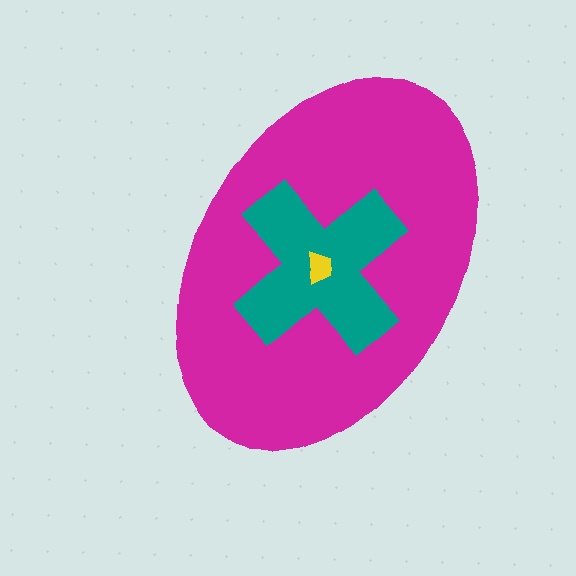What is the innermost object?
The yellow trapezoid.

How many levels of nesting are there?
3.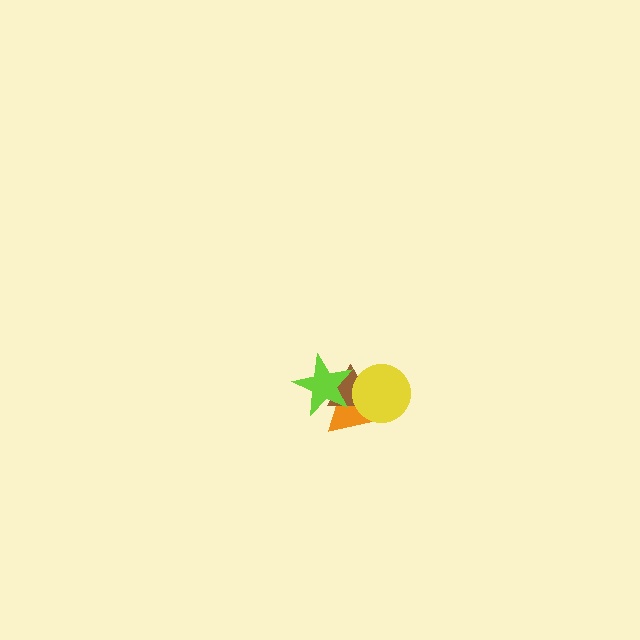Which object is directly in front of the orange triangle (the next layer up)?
The brown triangle is directly in front of the orange triangle.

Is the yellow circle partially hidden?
No, no other shape covers it.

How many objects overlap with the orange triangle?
3 objects overlap with the orange triangle.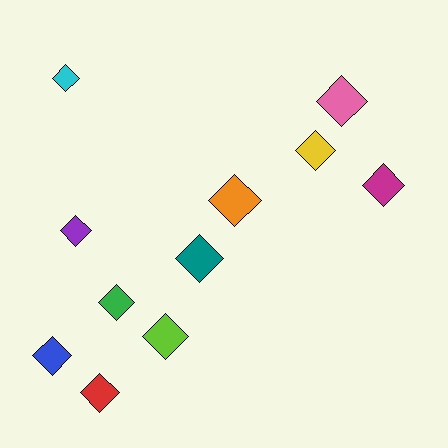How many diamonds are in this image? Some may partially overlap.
There are 11 diamonds.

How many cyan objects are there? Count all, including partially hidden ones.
There is 1 cyan object.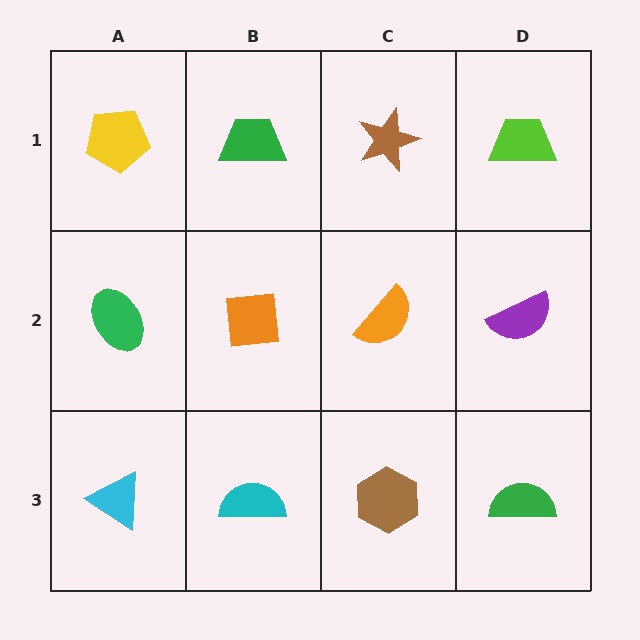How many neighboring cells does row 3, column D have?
2.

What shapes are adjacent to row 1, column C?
An orange semicircle (row 2, column C), a green trapezoid (row 1, column B), a lime trapezoid (row 1, column D).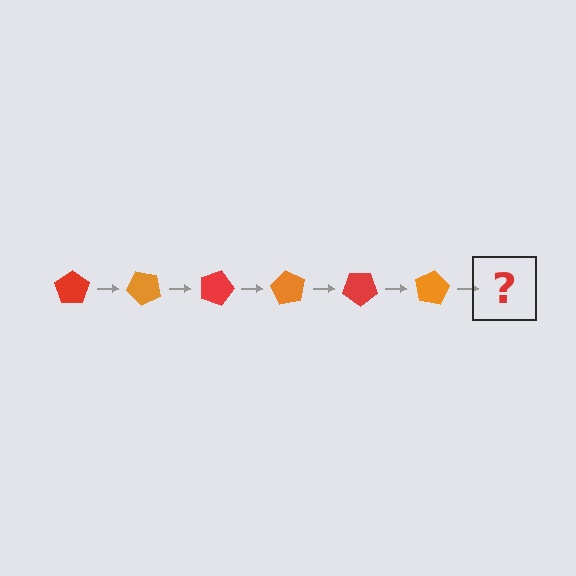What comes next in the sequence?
The next element should be a red pentagon, rotated 270 degrees from the start.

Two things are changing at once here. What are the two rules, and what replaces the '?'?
The two rules are that it rotates 45 degrees each step and the color cycles through red and orange. The '?' should be a red pentagon, rotated 270 degrees from the start.